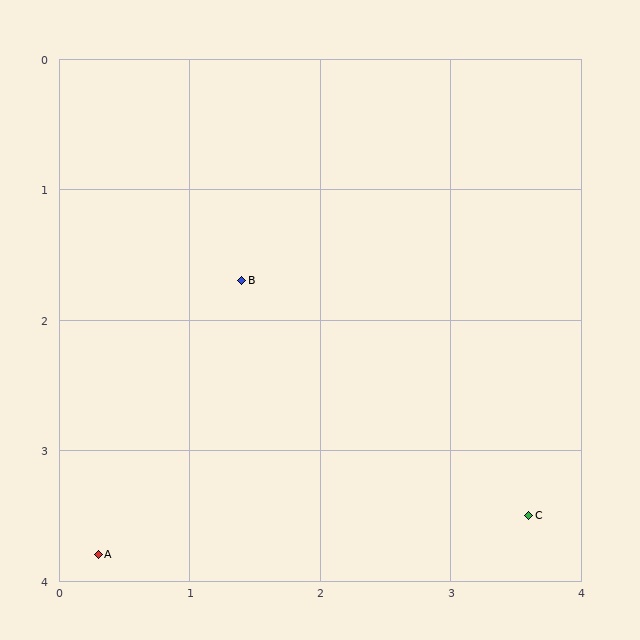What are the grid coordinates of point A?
Point A is at approximately (0.3, 3.8).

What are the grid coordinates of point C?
Point C is at approximately (3.6, 3.5).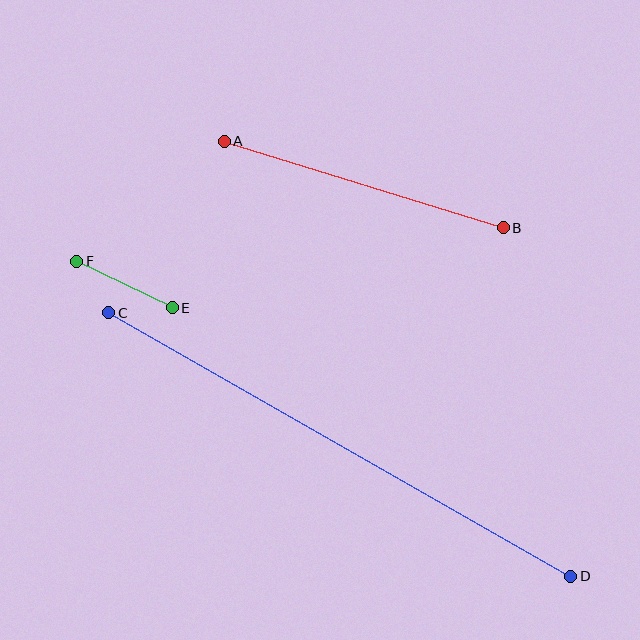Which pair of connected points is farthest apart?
Points C and D are farthest apart.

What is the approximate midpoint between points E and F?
The midpoint is at approximately (124, 285) pixels.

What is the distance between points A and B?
The distance is approximately 292 pixels.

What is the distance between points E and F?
The distance is approximately 106 pixels.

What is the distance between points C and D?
The distance is approximately 532 pixels.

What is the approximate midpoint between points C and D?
The midpoint is at approximately (340, 444) pixels.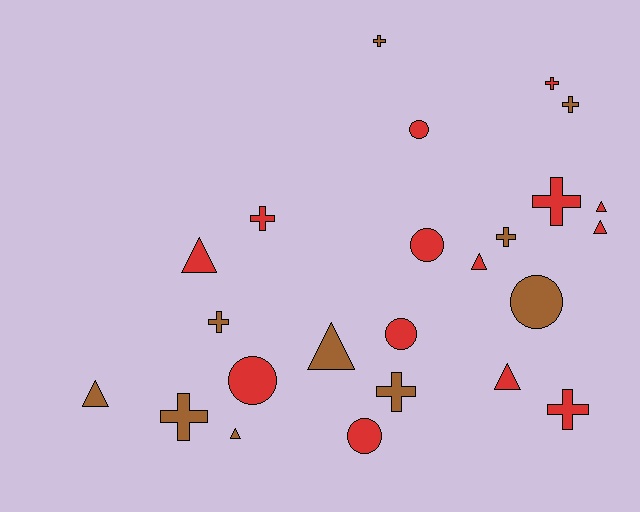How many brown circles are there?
There is 1 brown circle.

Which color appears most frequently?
Red, with 14 objects.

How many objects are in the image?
There are 24 objects.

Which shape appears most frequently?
Cross, with 10 objects.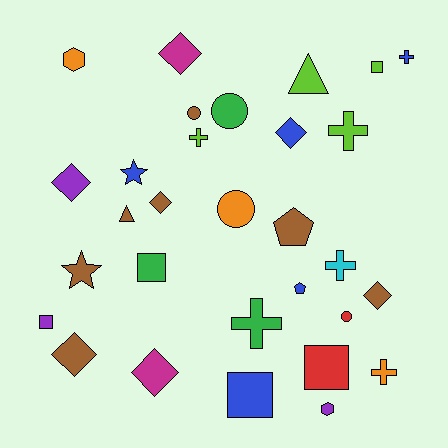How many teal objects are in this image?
There are no teal objects.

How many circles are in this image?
There are 4 circles.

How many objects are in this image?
There are 30 objects.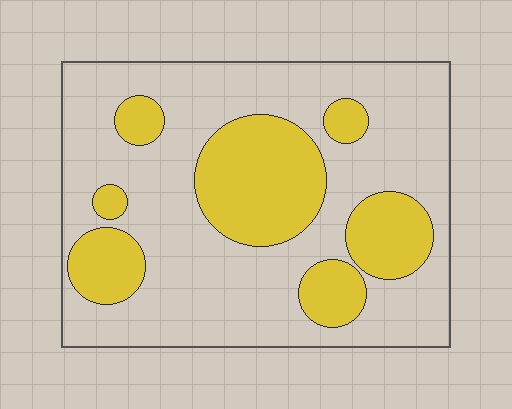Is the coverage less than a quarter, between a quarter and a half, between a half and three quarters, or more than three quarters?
Between a quarter and a half.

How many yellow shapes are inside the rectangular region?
7.